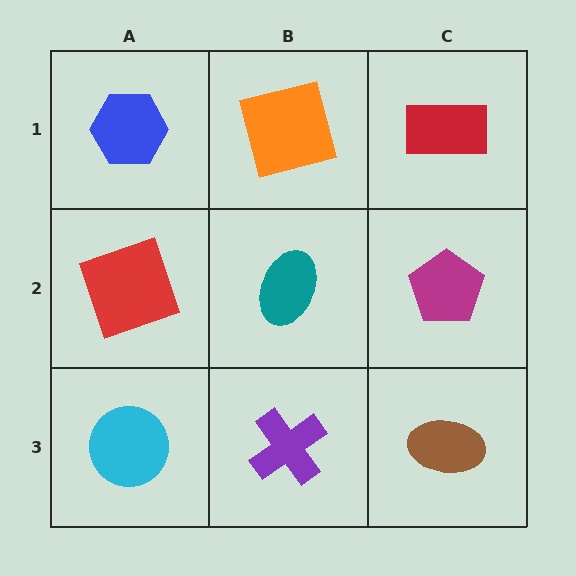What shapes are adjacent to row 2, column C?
A red rectangle (row 1, column C), a brown ellipse (row 3, column C), a teal ellipse (row 2, column B).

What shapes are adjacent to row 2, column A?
A blue hexagon (row 1, column A), a cyan circle (row 3, column A), a teal ellipse (row 2, column B).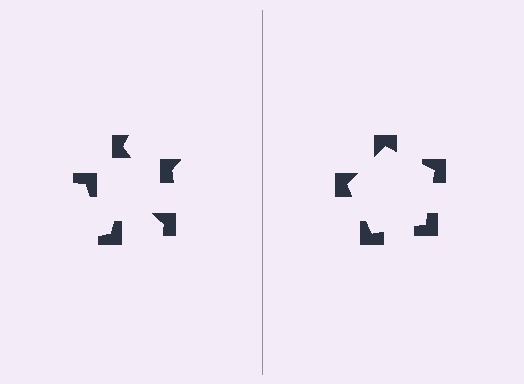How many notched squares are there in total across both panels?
10 — 5 on each side.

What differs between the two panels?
The notched squares are positioned identically on both sides; only the wedge orientations differ. On the right they align to a pentagon; on the left they are misaligned.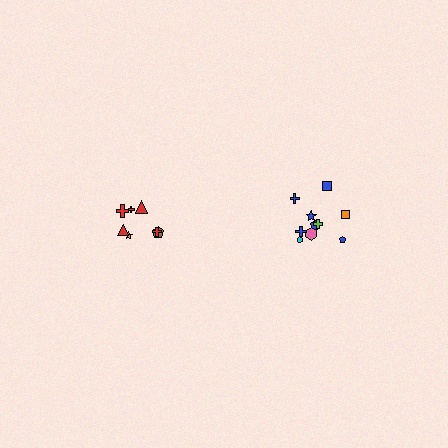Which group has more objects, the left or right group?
The right group.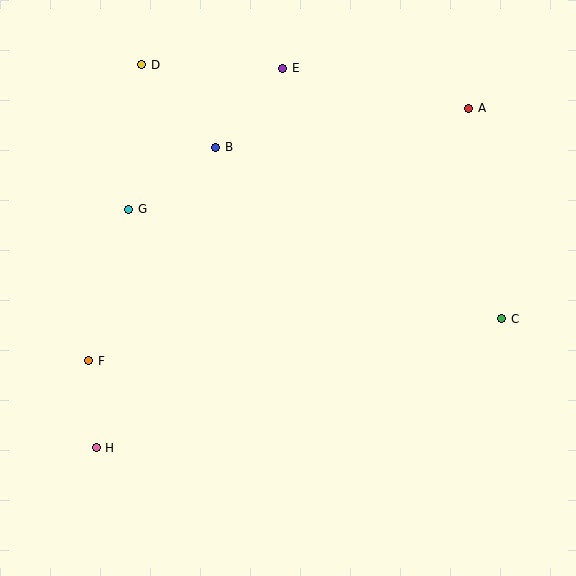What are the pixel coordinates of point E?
Point E is at (283, 69).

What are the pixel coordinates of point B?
Point B is at (216, 147).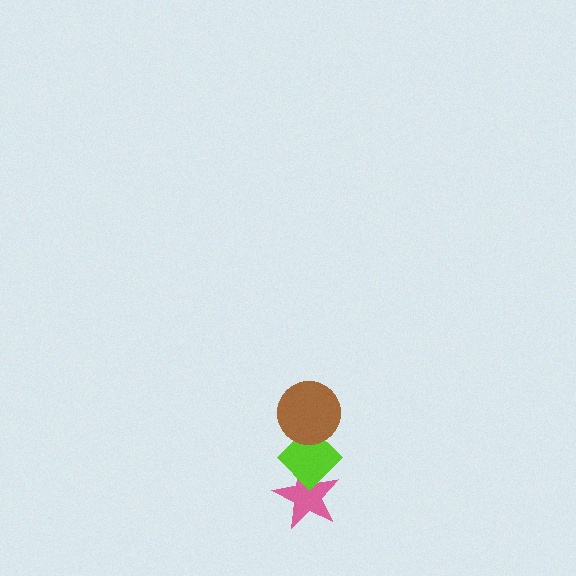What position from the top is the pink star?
The pink star is 3rd from the top.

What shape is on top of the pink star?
The lime diamond is on top of the pink star.